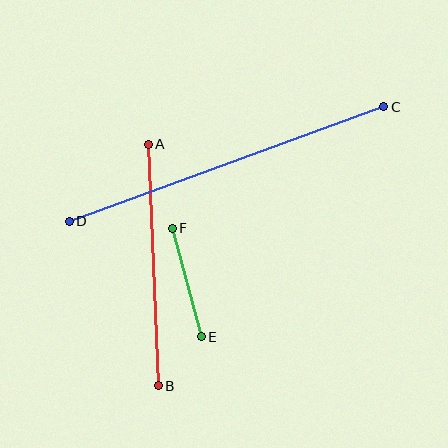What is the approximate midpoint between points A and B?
The midpoint is at approximately (153, 265) pixels.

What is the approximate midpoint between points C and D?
The midpoint is at approximately (226, 164) pixels.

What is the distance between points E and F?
The distance is approximately 112 pixels.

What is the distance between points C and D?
The distance is approximately 335 pixels.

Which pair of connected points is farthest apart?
Points C and D are farthest apart.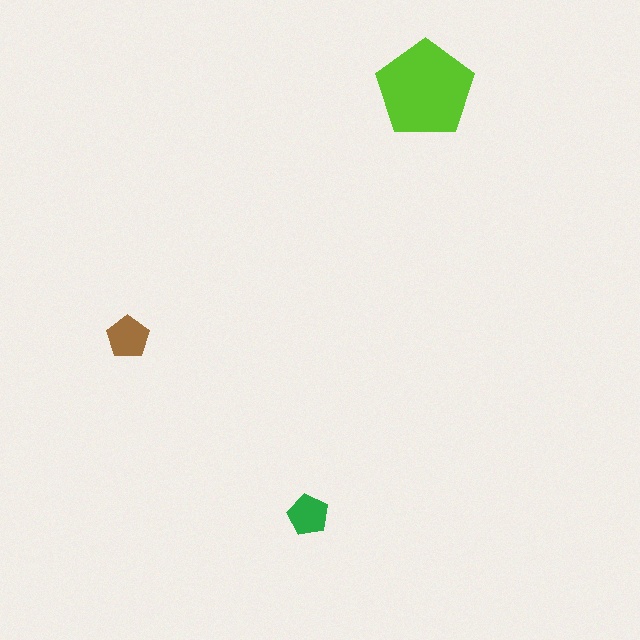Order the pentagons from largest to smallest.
the lime one, the brown one, the green one.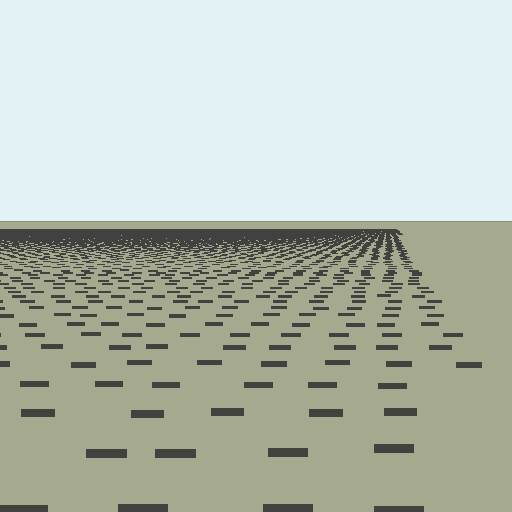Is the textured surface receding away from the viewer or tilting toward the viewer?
The surface is receding away from the viewer. Texture elements get smaller and denser toward the top.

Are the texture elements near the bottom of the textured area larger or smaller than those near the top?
Larger. Near the bottom, elements are closer to the viewer and appear at a bigger on-screen size.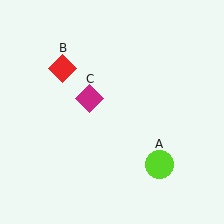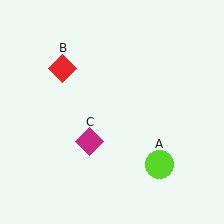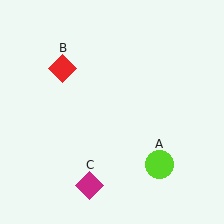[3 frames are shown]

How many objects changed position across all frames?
1 object changed position: magenta diamond (object C).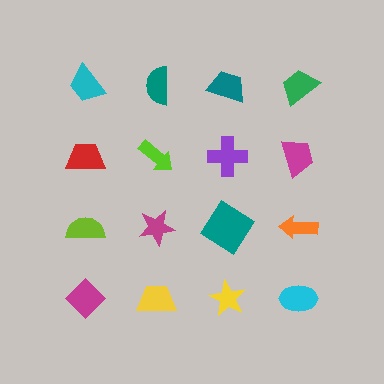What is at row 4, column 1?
A magenta diamond.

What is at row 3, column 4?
An orange arrow.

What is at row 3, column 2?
A magenta star.